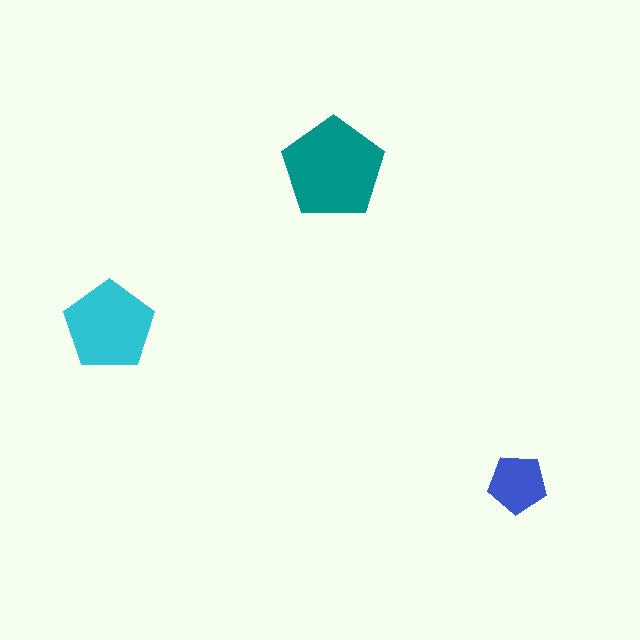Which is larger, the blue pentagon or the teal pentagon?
The teal one.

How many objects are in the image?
There are 3 objects in the image.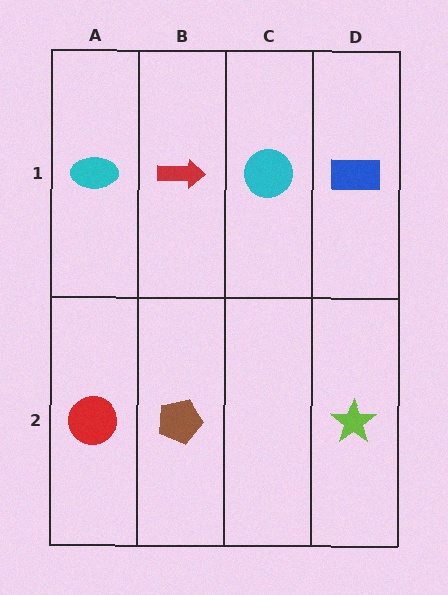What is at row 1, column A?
A cyan ellipse.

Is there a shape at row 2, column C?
No, that cell is empty.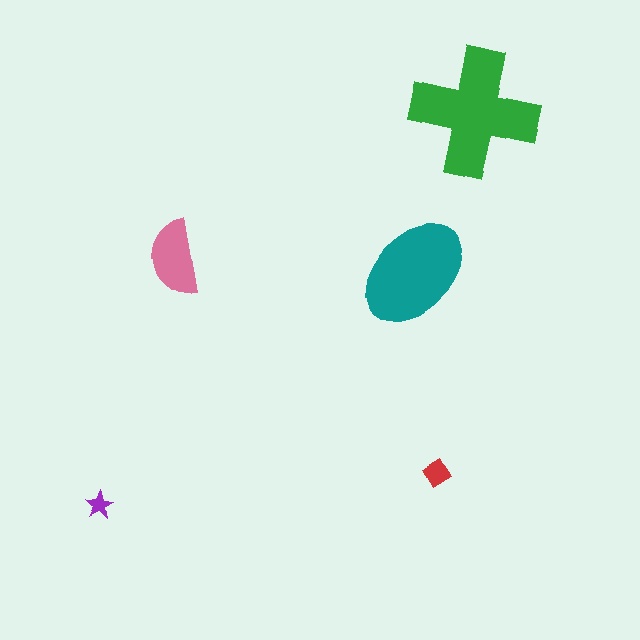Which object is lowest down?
The purple star is bottommost.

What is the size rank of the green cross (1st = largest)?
1st.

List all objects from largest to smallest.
The green cross, the teal ellipse, the pink semicircle, the red diamond, the purple star.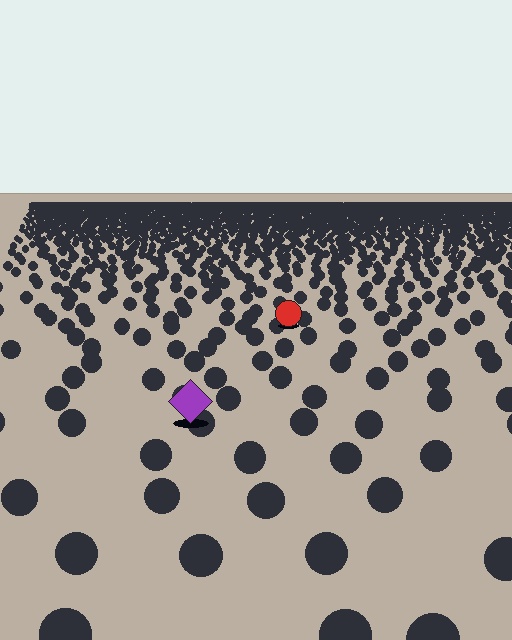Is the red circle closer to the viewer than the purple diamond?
No. The purple diamond is closer — you can tell from the texture gradient: the ground texture is coarser near it.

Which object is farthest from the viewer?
The red circle is farthest from the viewer. It appears smaller and the ground texture around it is denser.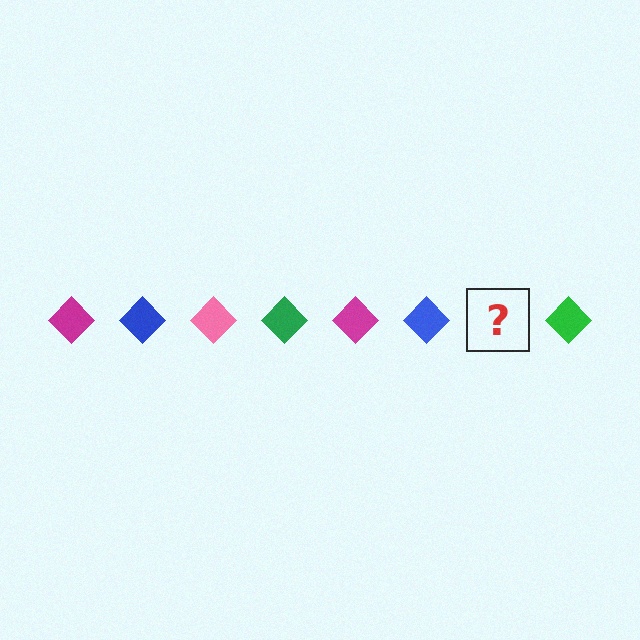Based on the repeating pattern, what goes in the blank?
The blank should be a pink diamond.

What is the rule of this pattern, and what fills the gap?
The rule is that the pattern cycles through magenta, blue, pink, green diamonds. The gap should be filled with a pink diamond.